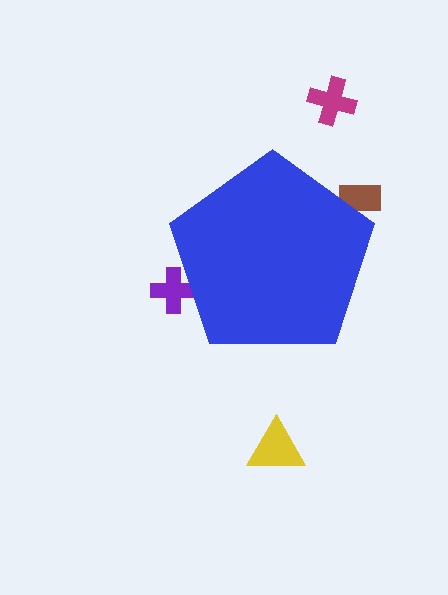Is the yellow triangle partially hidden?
No, the yellow triangle is fully visible.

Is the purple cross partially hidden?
Yes, the purple cross is partially hidden behind the blue pentagon.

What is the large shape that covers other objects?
A blue pentagon.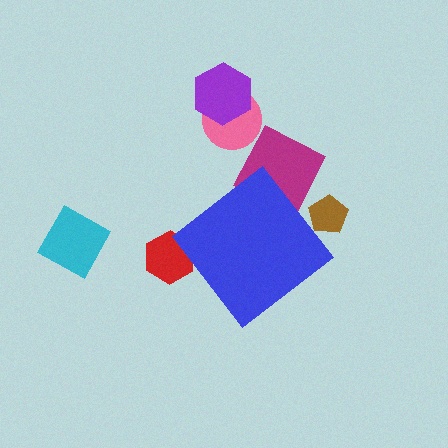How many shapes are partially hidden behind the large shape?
3 shapes are partially hidden.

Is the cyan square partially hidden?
No, the cyan square is fully visible.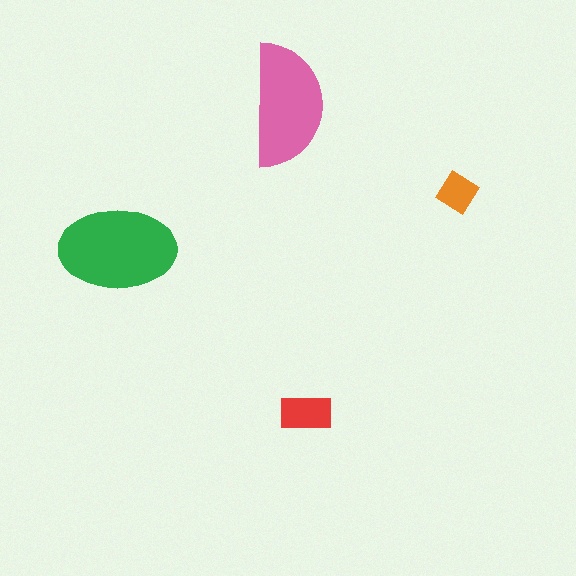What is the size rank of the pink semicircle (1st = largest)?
2nd.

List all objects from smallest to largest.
The orange diamond, the red rectangle, the pink semicircle, the green ellipse.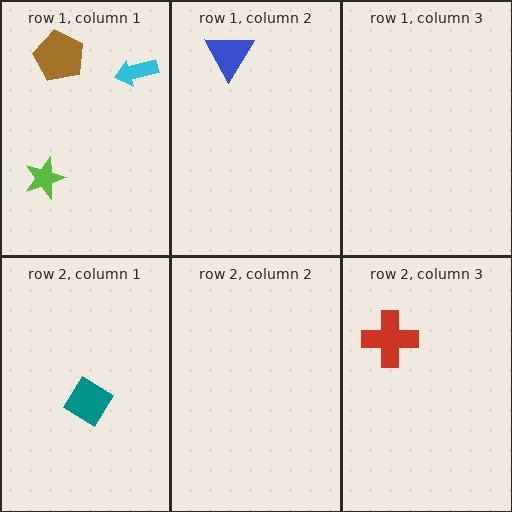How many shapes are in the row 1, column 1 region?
3.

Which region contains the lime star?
The row 1, column 1 region.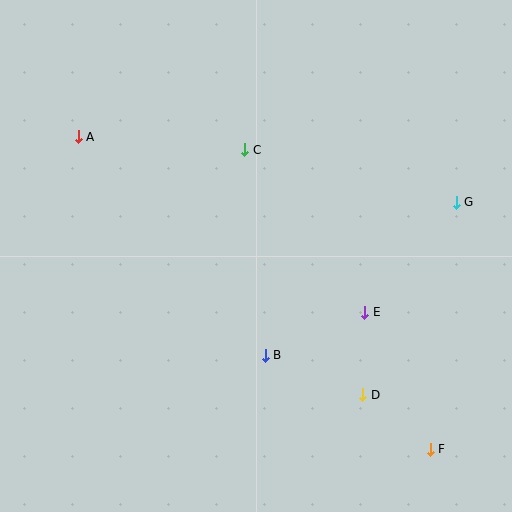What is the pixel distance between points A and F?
The distance between A and F is 471 pixels.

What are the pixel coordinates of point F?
Point F is at (430, 449).